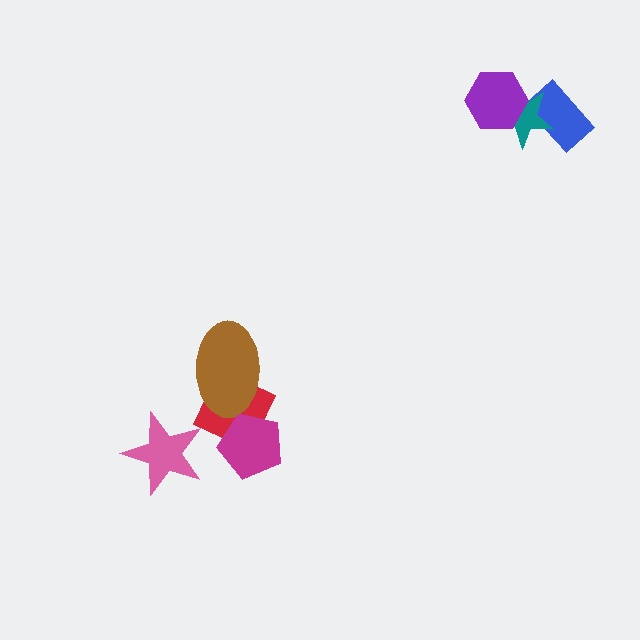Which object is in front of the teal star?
The purple hexagon is in front of the teal star.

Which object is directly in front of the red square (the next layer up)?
The magenta pentagon is directly in front of the red square.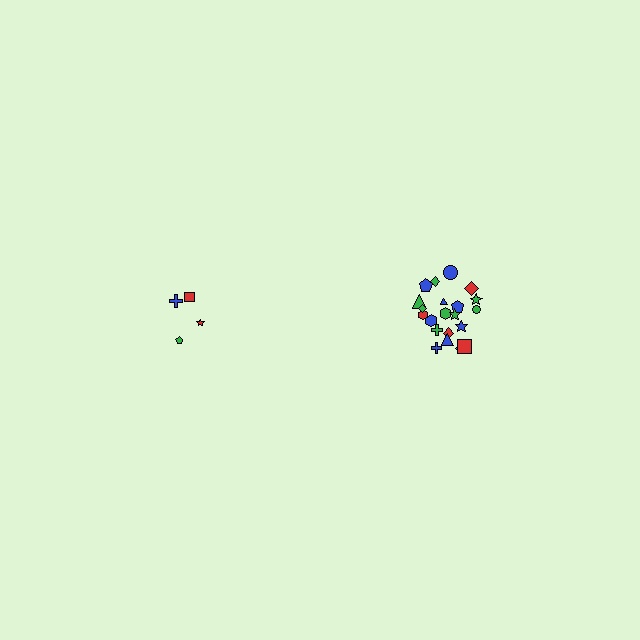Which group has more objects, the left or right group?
The right group.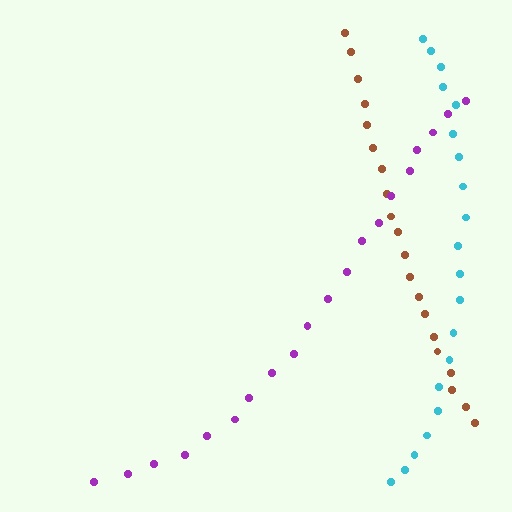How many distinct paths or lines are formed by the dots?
There are 3 distinct paths.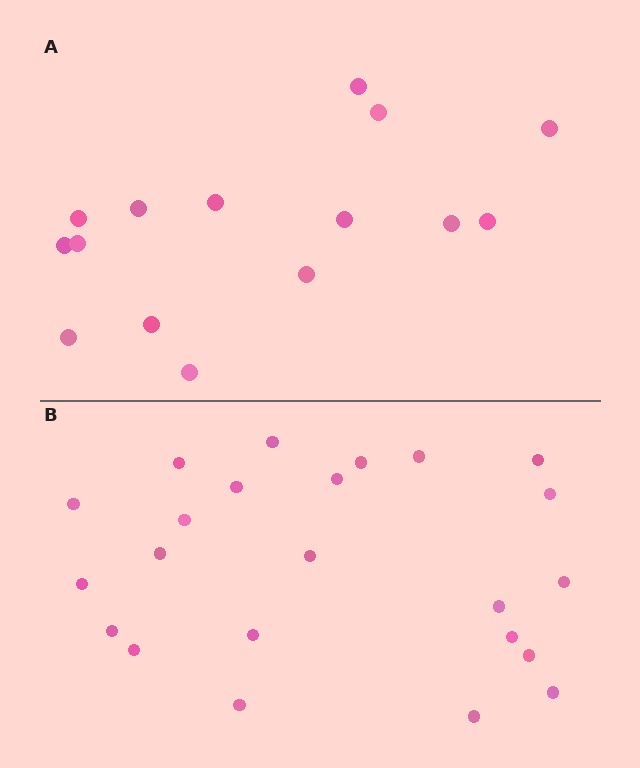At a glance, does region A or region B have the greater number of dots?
Region B (the bottom region) has more dots.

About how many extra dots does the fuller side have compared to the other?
Region B has roughly 8 or so more dots than region A.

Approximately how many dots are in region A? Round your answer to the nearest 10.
About 20 dots. (The exact count is 15, which rounds to 20.)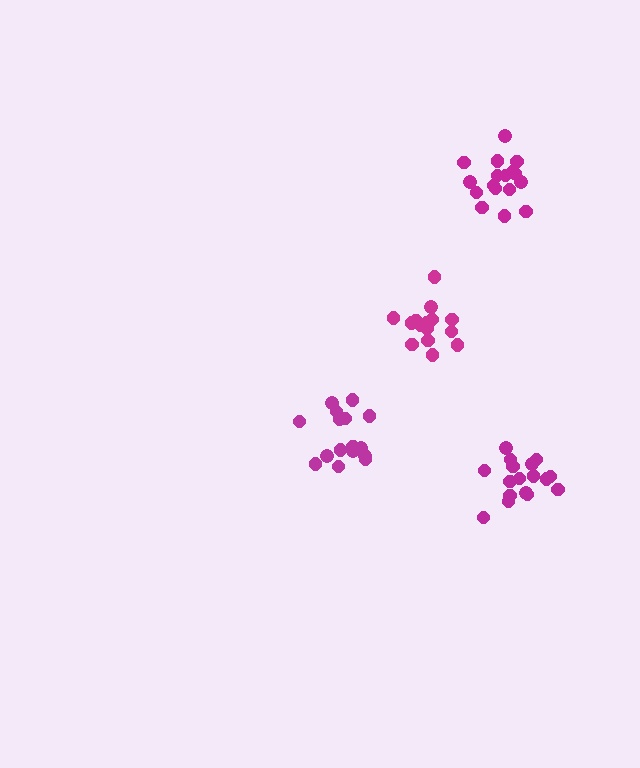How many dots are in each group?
Group 1: 16 dots, Group 2: 17 dots, Group 3: 15 dots, Group 4: 17 dots (65 total).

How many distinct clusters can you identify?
There are 4 distinct clusters.